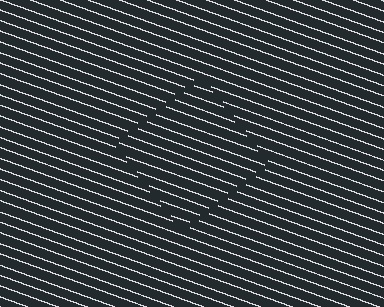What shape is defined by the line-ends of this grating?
An illusory square. The interior of the shape contains the same grating, shifted by half a period — the contour is defined by the phase discontinuity where line-ends from the inner and outer gratings abut.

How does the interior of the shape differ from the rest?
The interior of the shape contains the same grating, shifted by half a period — the contour is defined by the phase discontinuity where line-ends from the inner and outer gratings abut.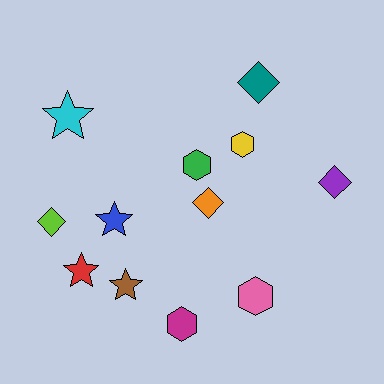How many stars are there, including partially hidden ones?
There are 4 stars.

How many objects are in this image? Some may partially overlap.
There are 12 objects.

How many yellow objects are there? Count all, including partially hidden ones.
There is 1 yellow object.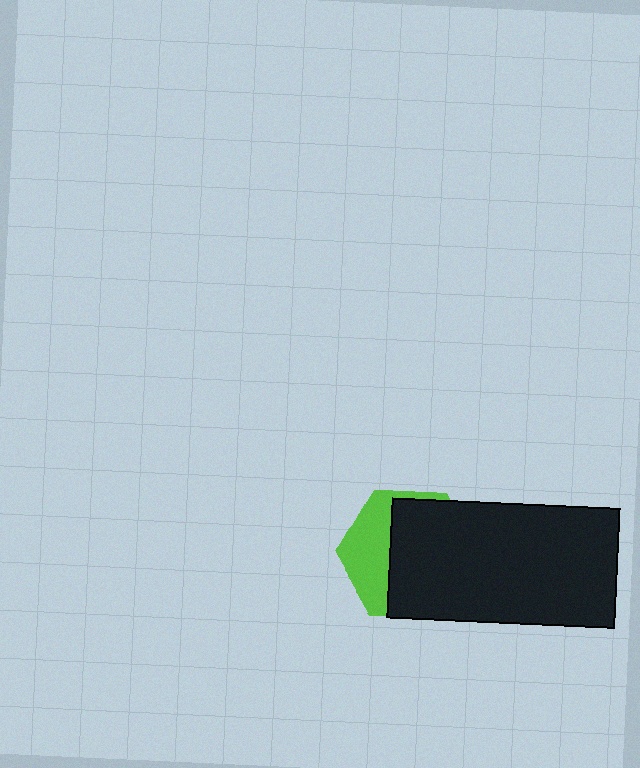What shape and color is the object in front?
The object in front is a black rectangle.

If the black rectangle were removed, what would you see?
You would see the complete lime hexagon.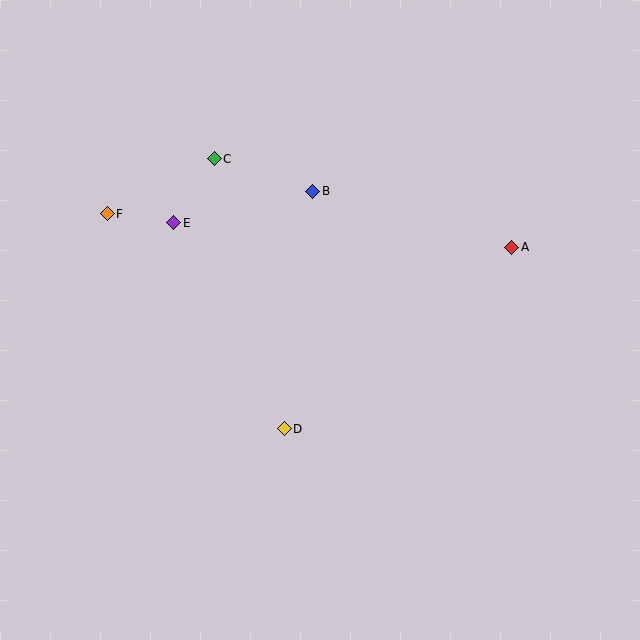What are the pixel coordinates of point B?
Point B is at (313, 191).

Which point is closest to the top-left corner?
Point F is closest to the top-left corner.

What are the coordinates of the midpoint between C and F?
The midpoint between C and F is at (161, 186).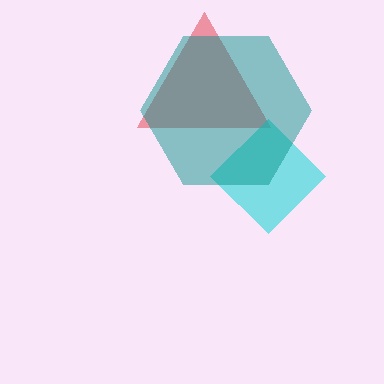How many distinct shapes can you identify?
There are 3 distinct shapes: a red triangle, a cyan diamond, a teal hexagon.